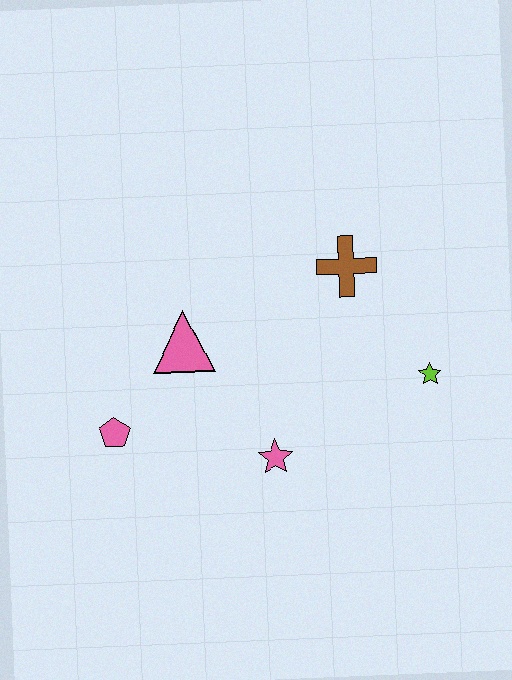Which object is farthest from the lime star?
The pink pentagon is farthest from the lime star.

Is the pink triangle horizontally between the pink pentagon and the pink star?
Yes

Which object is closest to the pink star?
The pink triangle is closest to the pink star.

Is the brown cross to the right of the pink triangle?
Yes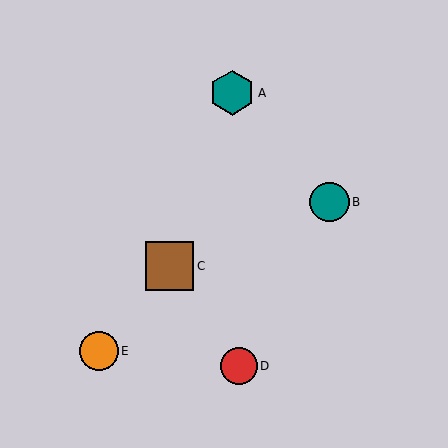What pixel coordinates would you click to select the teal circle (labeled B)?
Click at (329, 202) to select the teal circle B.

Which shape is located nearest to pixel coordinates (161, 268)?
The brown square (labeled C) at (169, 266) is nearest to that location.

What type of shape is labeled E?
Shape E is an orange circle.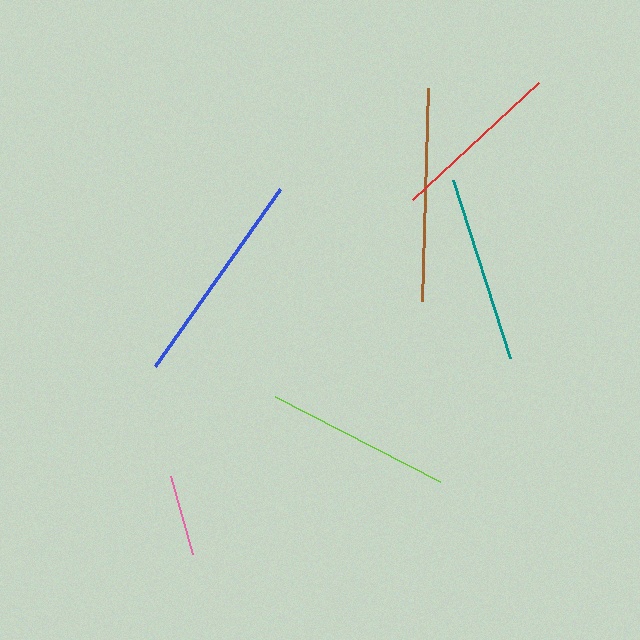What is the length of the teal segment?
The teal segment is approximately 187 pixels long.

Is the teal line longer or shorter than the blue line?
The blue line is longer than the teal line.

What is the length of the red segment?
The red segment is approximately 173 pixels long.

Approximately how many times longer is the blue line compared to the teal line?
The blue line is approximately 1.2 times the length of the teal line.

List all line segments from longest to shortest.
From longest to shortest: blue, brown, teal, lime, red, pink.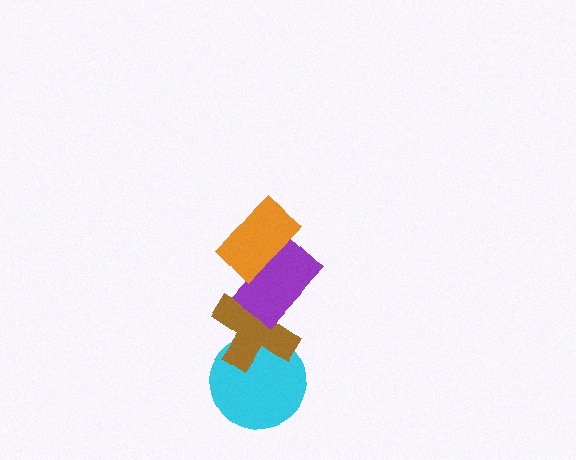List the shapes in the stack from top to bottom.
From top to bottom: the orange rectangle, the purple rectangle, the brown cross, the cyan circle.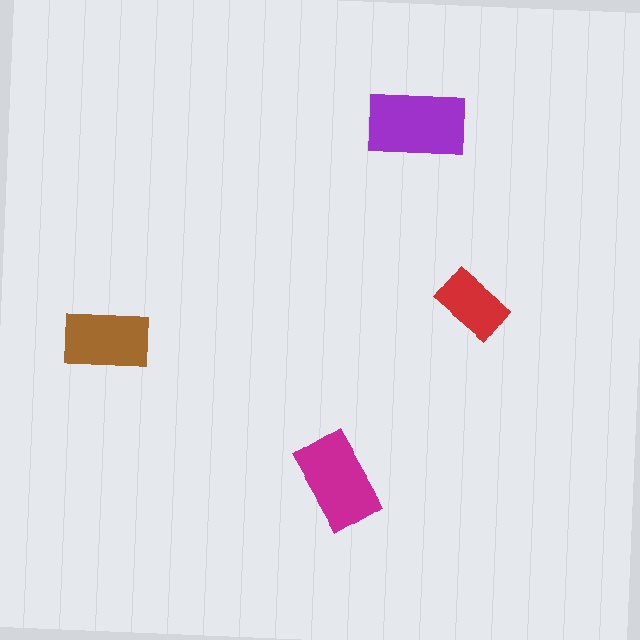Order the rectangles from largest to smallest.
the purple one, the magenta one, the brown one, the red one.